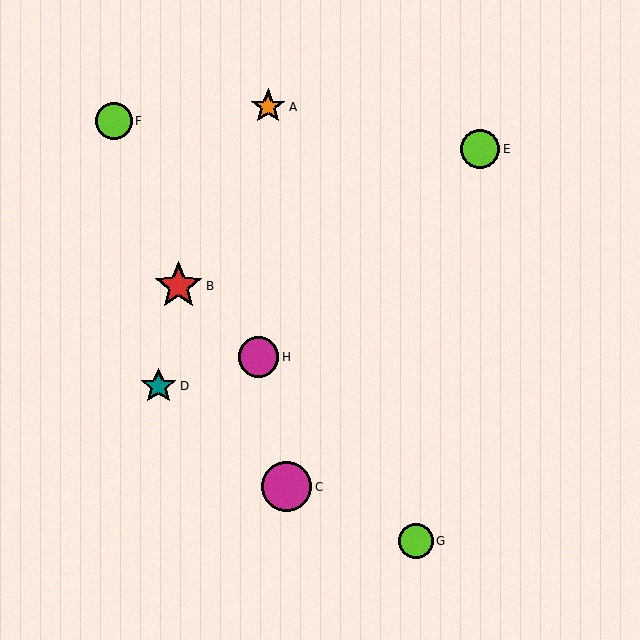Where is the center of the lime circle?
The center of the lime circle is at (416, 541).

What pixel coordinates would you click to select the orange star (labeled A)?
Click at (268, 107) to select the orange star A.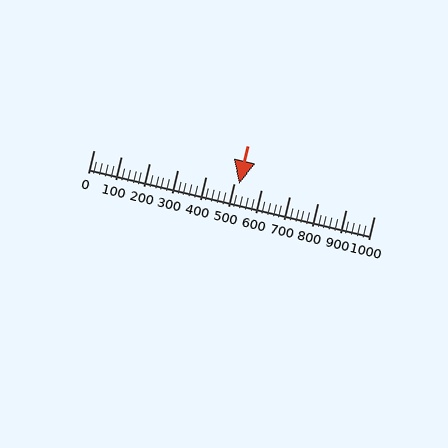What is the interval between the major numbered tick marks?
The major tick marks are spaced 100 units apart.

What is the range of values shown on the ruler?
The ruler shows values from 0 to 1000.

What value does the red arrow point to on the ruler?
The red arrow points to approximately 520.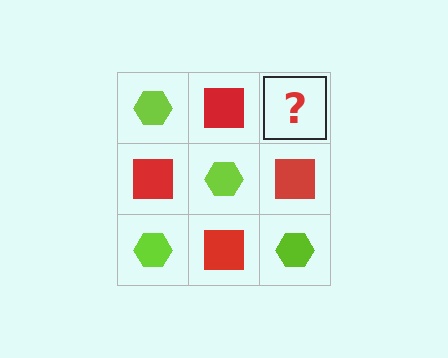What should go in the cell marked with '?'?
The missing cell should contain a lime hexagon.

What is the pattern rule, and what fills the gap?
The rule is that it alternates lime hexagon and red square in a checkerboard pattern. The gap should be filled with a lime hexagon.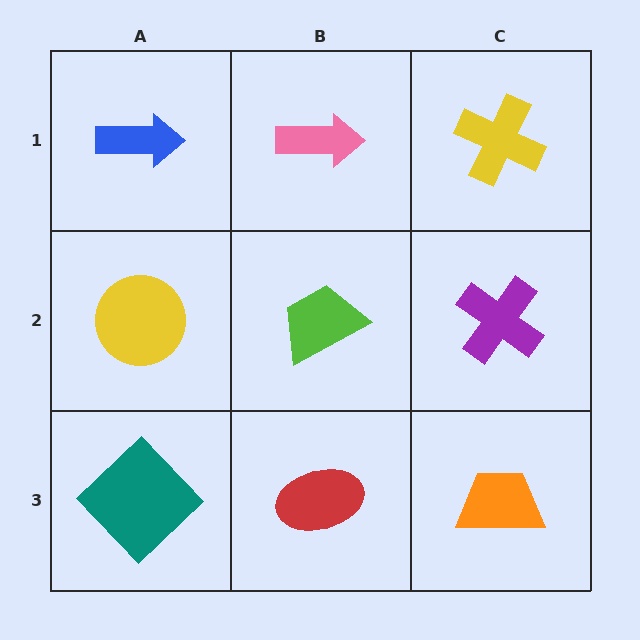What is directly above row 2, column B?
A pink arrow.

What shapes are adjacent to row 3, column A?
A yellow circle (row 2, column A), a red ellipse (row 3, column B).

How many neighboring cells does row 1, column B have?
3.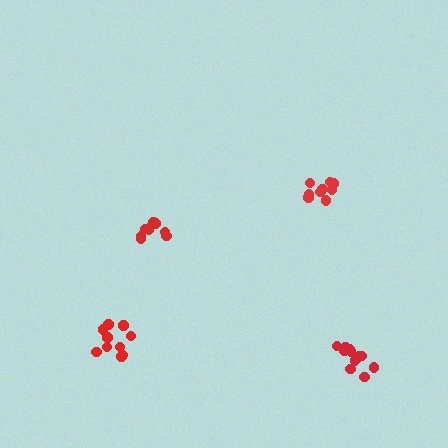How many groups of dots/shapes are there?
There are 4 groups.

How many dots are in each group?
Group 1: 9 dots, Group 2: 10 dots, Group 3: 10 dots, Group 4: 11 dots (40 total).